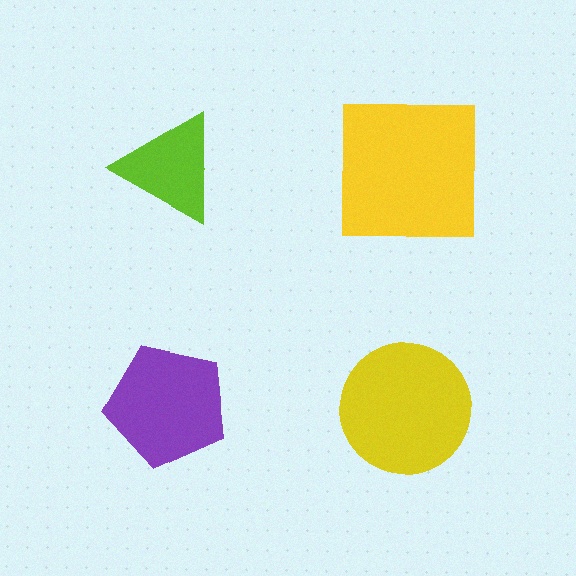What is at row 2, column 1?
A purple pentagon.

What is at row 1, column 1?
A lime triangle.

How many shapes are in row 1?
2 shapes.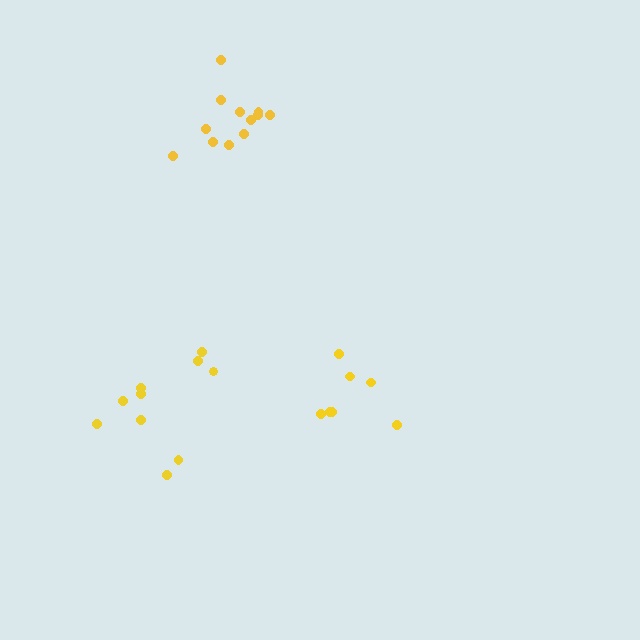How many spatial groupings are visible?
There are 3 spatial groupings.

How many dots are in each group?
Group 1: 7 dots, Group 2: 11 dots, Group 3: 12 dots (30 total).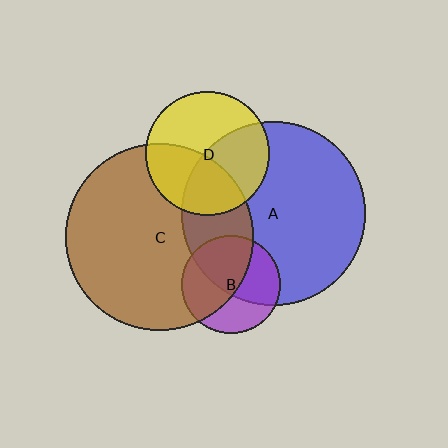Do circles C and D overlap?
Yes.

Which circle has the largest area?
Circle C (brown).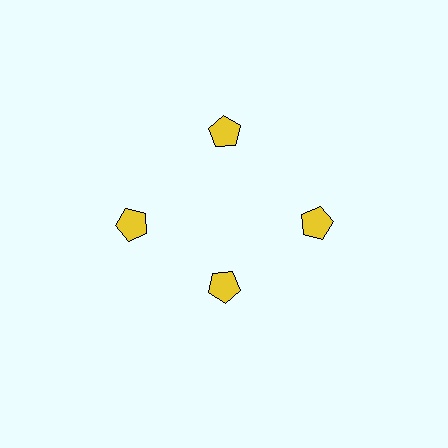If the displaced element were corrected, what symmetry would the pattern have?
It would have 4-fold rotational symmetry — the pattern would map onto itself every 90 degrees.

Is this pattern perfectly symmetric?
No. The 4 yellow pentagons are arranged in a ring, but one element near the 6 o'clock position is pulled inward toward the center, breaking the 4-fold rotational symmetry.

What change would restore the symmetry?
The symmetry would be restored by moving it outward, back onto the ring so that all 4 pentagons sit at equal angles and equal distance from the center.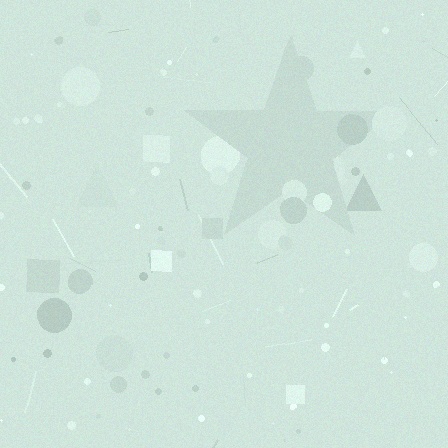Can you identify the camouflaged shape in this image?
The camouflaged shape is a star.